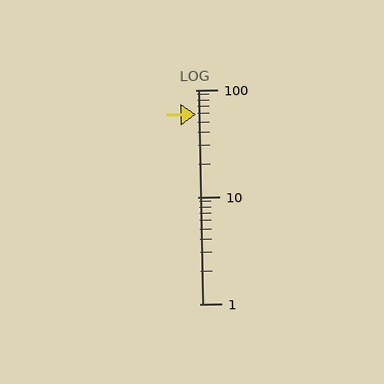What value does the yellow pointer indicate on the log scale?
The pointer indicates approximately 59.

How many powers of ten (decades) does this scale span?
The scale spans 2 decades, from 1 to 100.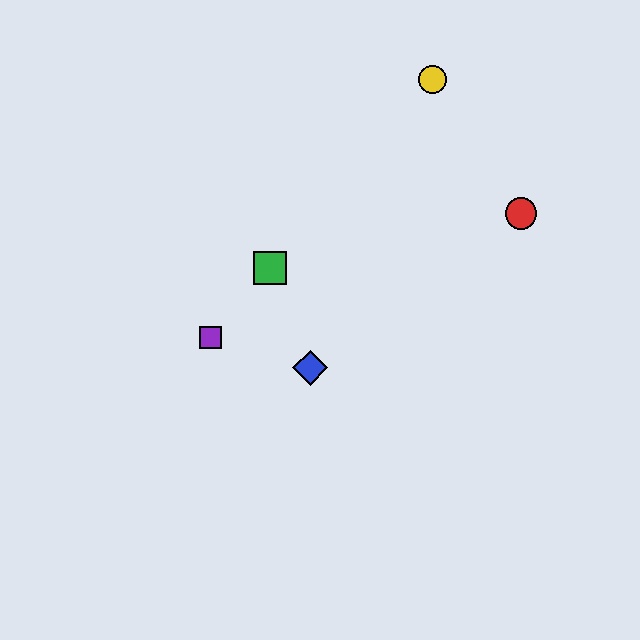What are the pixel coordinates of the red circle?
The red circle is at (521, 213).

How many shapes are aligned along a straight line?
3 shapes (the green square, the yellow circle, the purple square) are aligned along a straight line.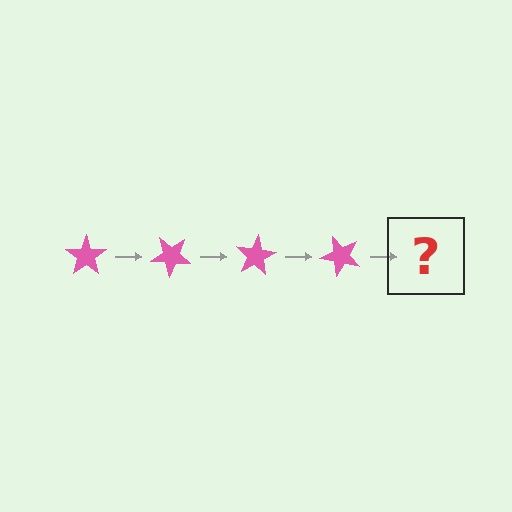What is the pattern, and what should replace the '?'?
The pattern is that the star rotates 40 degrees each step. The '?' should be a pink star rotated 160 degrees.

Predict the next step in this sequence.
The next step is a pink star rotated 160 degrees.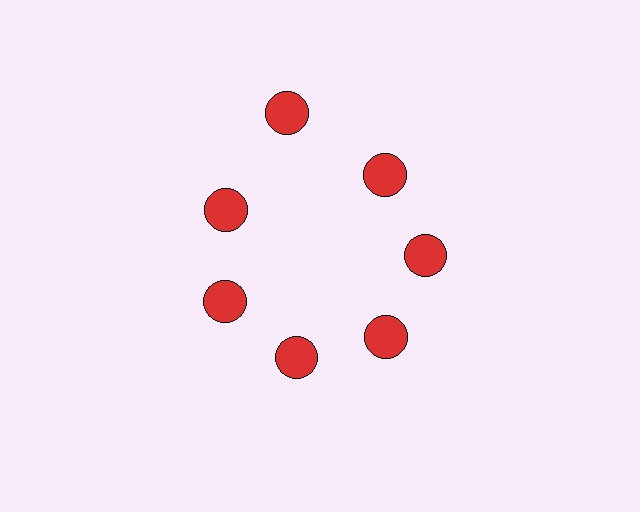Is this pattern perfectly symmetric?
No. The 7 red circles are arranged in a ring, but one element near the 12 o'clock position is pushed outward from the center, breaking the 7-fold rotational symmetry.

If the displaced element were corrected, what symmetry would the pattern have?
It would have 7-fold rotational symmetry — the pattern would map onto itself every 51 degrees.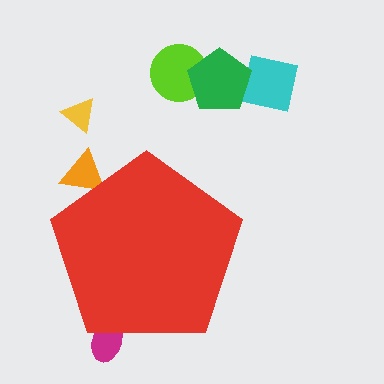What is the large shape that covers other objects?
A red pentagon.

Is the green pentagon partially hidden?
No, the green pentagon is fully visible.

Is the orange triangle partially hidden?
Yes, the orange triangle is partially hidden behind the red pentagon.